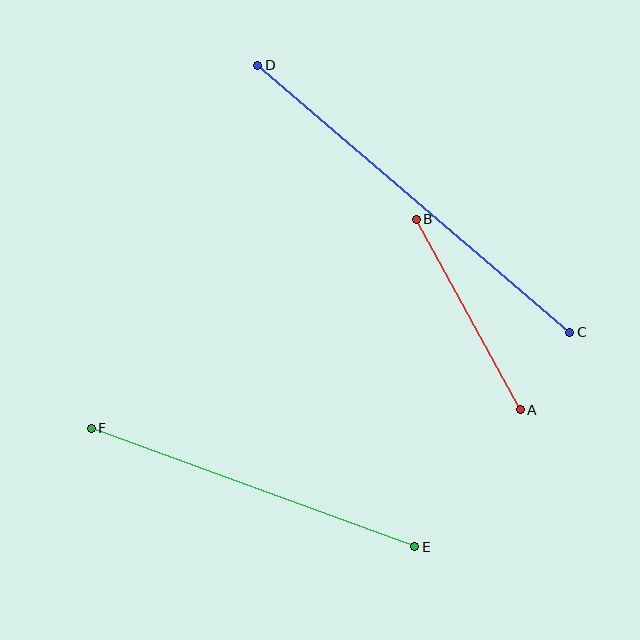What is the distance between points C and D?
The distance is approximately 411 pixels.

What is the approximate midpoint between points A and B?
The midpoint is at approximately (468, 315) pixels.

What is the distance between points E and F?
The distance is approximately 345 pixels.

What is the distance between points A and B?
The distance is approximately 217 pixels.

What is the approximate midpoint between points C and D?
The midpoint is at approximately (414, 199) pixels.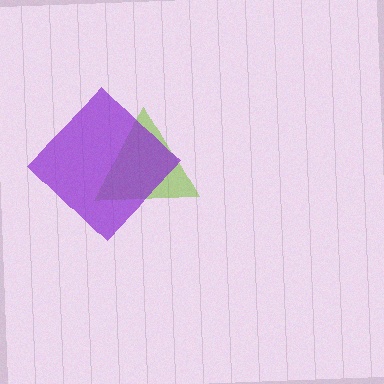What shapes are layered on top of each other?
The layered shapes are: a lime triangle, a purple diamond.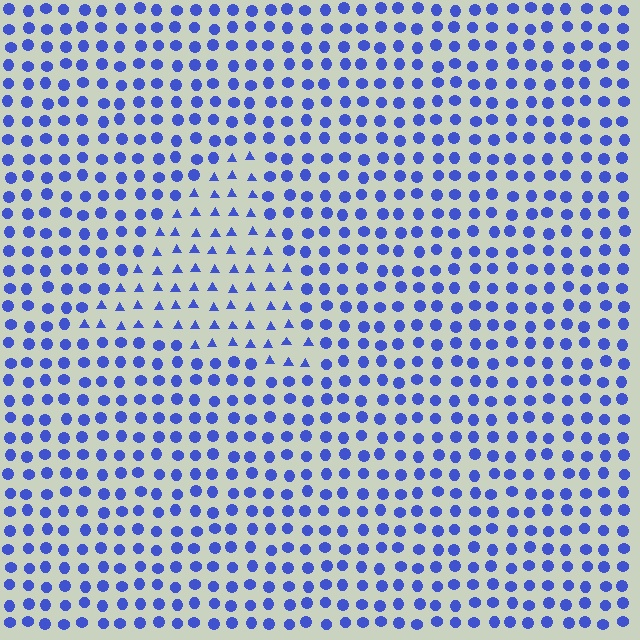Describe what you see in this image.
The image is filled with small blue elements arranged in a uniform grid. A triangle-shaped region contains triangles, while the surrounding area contains circles. The boundary is defined purely by the change in element shape.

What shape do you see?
I see a triangle.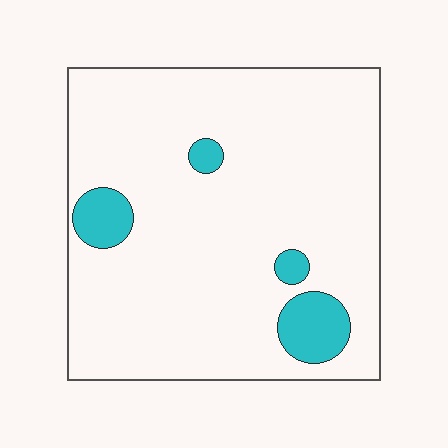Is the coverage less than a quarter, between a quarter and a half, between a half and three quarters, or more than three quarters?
Less than a quarter.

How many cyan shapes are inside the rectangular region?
4.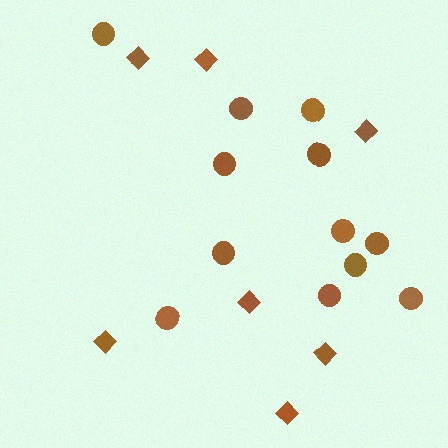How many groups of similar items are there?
There are 2 groups: one group of circles (12) and one group of diamonds (7).